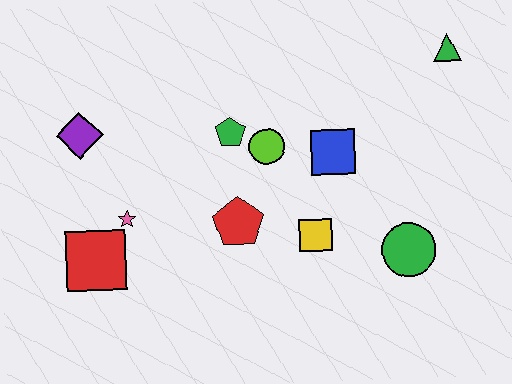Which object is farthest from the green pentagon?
The green triangle is farthest from the green pentagon.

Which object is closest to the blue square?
The lime circle is closest to the blue square.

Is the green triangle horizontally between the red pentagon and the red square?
No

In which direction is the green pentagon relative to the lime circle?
The green pentagon is to the left of the lime circle.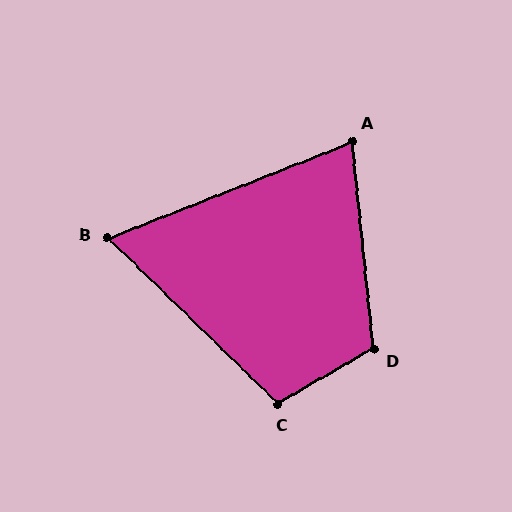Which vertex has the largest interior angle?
D, at approximately 114 degrees.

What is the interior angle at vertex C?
Approximately 106 degrees (obtuse).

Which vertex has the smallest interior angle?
B, at approximately 66 degrees.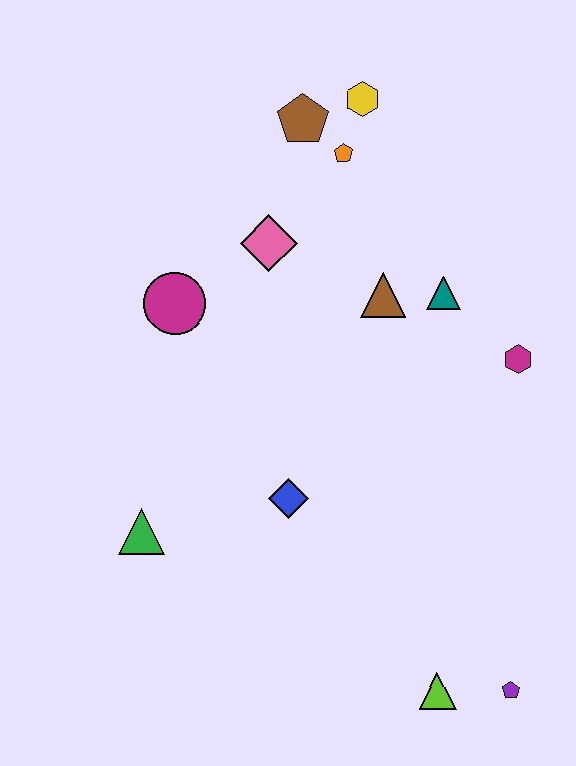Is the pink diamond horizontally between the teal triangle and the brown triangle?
No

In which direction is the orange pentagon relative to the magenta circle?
The orange pentagon is to the right of the magenta circle.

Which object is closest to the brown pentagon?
The orange pentagon is closest to the brown pentagon.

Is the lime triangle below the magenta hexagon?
Yes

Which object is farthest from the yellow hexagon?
The purple pentagon is farthest from the yellow hexagon.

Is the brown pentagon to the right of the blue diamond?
Yes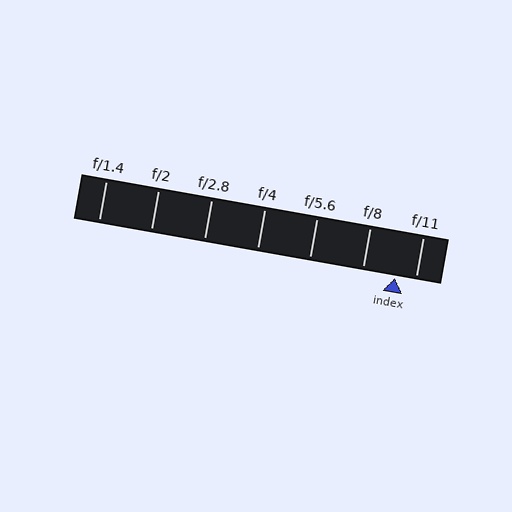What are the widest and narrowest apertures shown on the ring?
The widest aperture shown is f/1.4 and the narrowest is f/11.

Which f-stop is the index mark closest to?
The index mark is closest to f/11.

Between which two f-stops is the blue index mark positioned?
The index mark is between f/8 and f/11.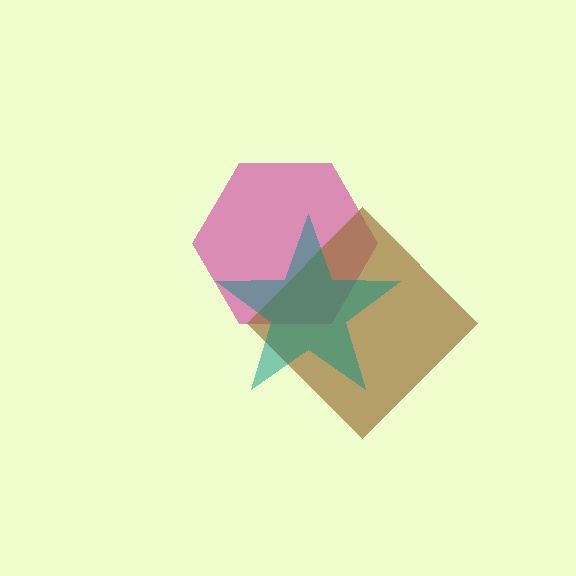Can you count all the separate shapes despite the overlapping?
Yes, there are 3 separate shapes.